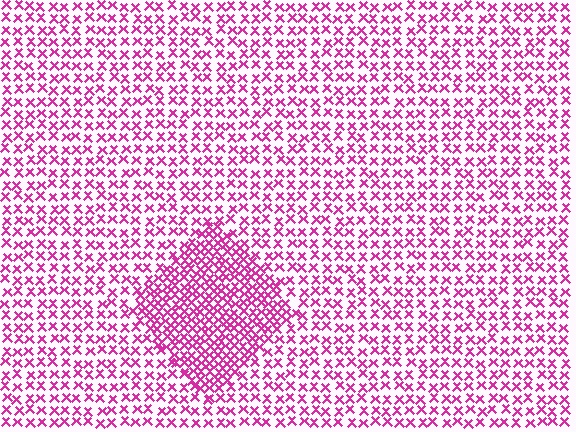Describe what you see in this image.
The image contains small magenta elements arranged at two different densities. A diamond-shaped region is visible where the elements are more densely packed than the surrounding area.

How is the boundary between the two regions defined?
The boundary is defined by a change in element density (approximately 1.9x ratio). All elements are the same color, size, and shape.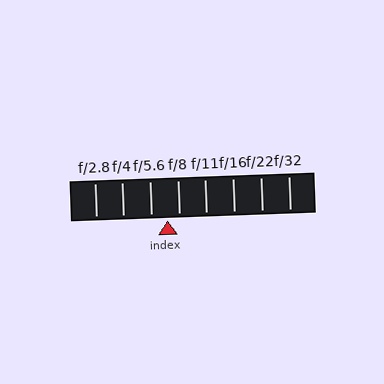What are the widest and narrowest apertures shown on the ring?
The widest aperture shown is f/2.8 and the narrowest is f/32.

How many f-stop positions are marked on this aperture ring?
There are 8 f-stop positions marked.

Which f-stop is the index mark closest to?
The index mark is closest to f/8.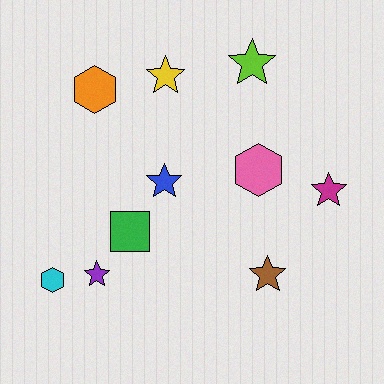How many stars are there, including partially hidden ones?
There are 6 stars.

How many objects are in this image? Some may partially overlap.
There are 10 objects.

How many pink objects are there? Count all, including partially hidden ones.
There is 1 pink object.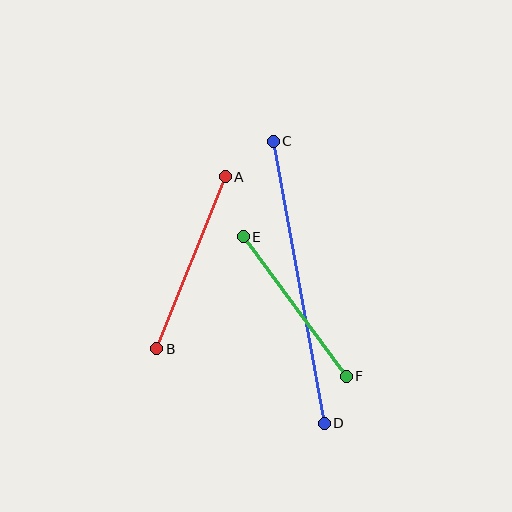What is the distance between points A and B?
The distance is approximately 185 pixels.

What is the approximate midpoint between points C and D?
The midpoint is at approximately (299, 282) pixels.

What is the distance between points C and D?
The distance is approximately 287 pixels.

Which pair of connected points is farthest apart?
Points C and D are farthest apart.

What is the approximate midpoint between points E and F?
The midpoint is at approximately (295, 306) pixels.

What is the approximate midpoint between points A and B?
The midpoint is at approximately (191, 263) pixels.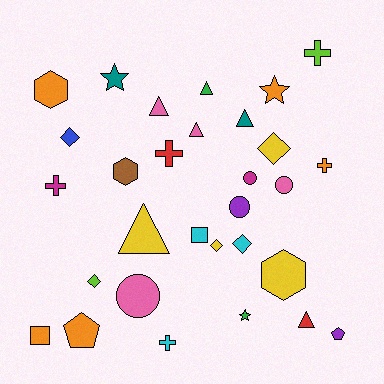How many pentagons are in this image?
There are 2 pentagons.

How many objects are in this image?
There are 30 objects.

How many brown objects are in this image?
There is 1 brown object.